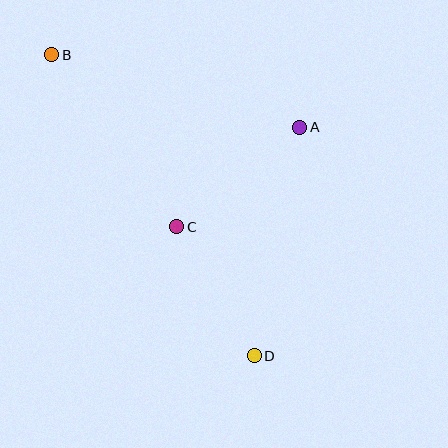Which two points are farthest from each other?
Points B and D are farthest from each other.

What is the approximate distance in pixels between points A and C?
The distance between A and C is approximately 158 pixels.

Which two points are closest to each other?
Points C and D are closest to each other.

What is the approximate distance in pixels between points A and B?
The distance between A and B is approximately 258 pixels.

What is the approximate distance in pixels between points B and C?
The distance between B and C is approximately 213 pixels.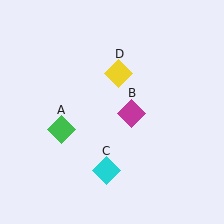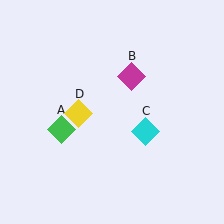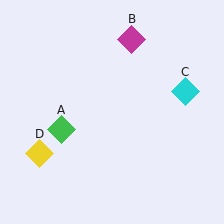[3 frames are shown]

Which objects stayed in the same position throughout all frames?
Green diamond (object A) remained stationary.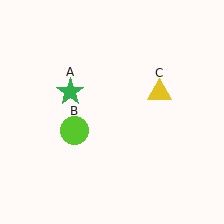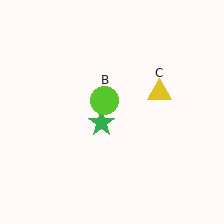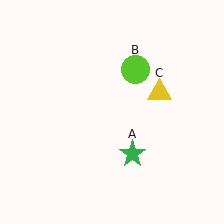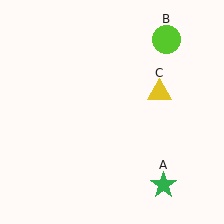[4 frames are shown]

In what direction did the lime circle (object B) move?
The lime circle (object B) moved up and to the right.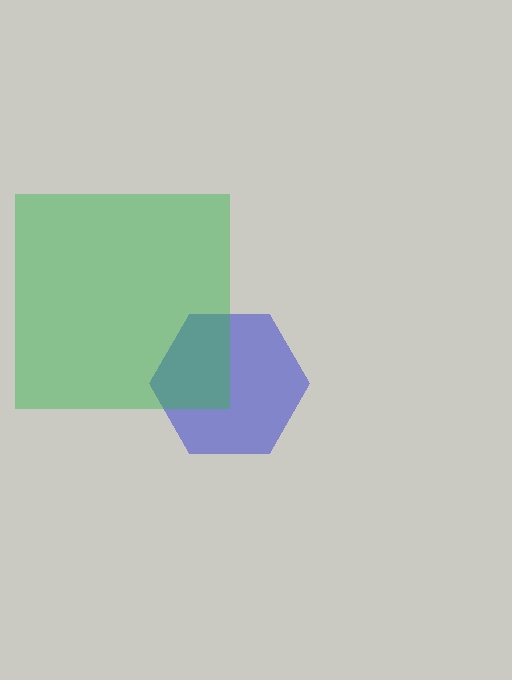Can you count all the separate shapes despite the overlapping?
Yes, there are 2 separate shapes.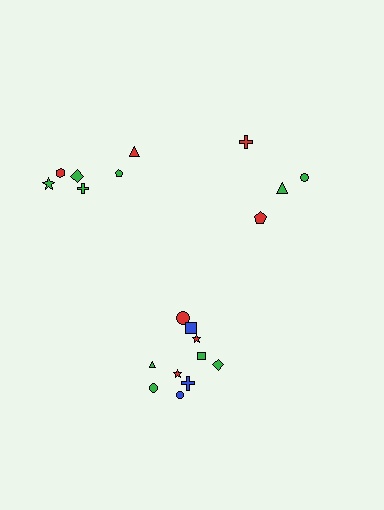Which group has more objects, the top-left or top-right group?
The top-left group.